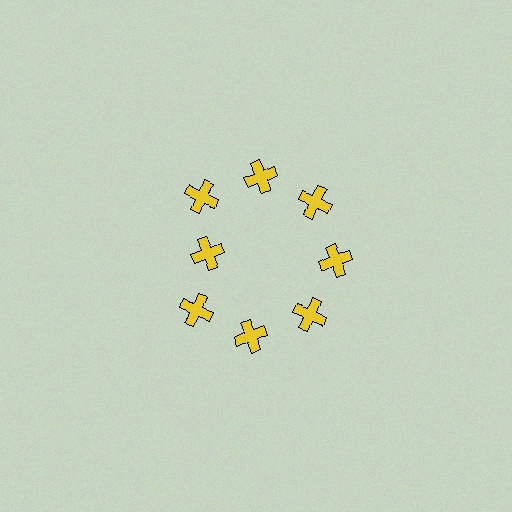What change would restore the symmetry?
The symmetry would be restored by moving it outward, back onto the ring so that all 8 crosses sit at equal angles and equal distance from the center.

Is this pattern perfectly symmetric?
No. The 8 yellow crosses are arranged in a ring, but one element near the 9 o'clock position is pulled inward toward the center, breaking the 8-fold rotational symmetry.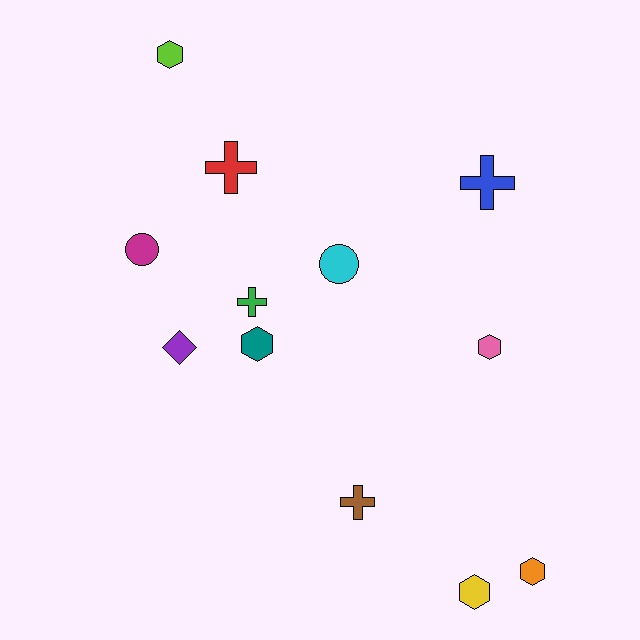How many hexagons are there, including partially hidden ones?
There are 5 hexagons.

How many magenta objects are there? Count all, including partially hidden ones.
There is 1 magenta object.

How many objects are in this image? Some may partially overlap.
There are 12 objects.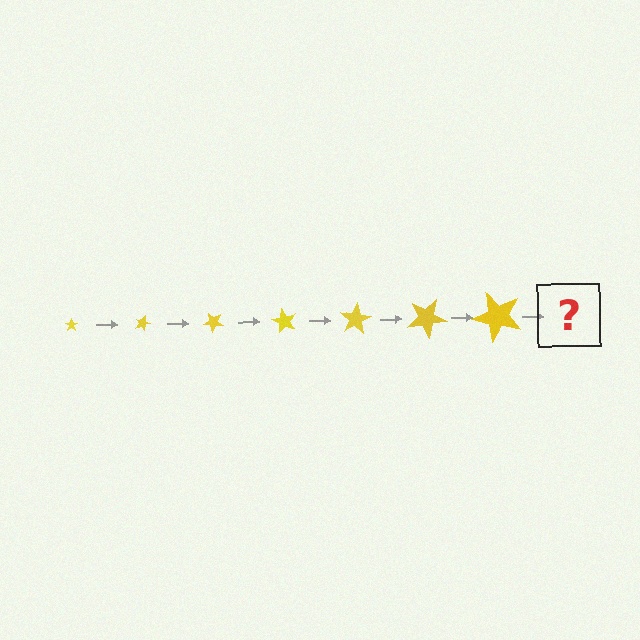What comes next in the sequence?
The next element should be a star, larger than the previous one and rotated 140 degrees from the start.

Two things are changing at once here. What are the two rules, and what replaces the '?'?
The two rules are that the star grows larger each step and it rotates 20 degrees each step. The '?' should be a star, larger than the previous one and rotated 140 degrees from the start.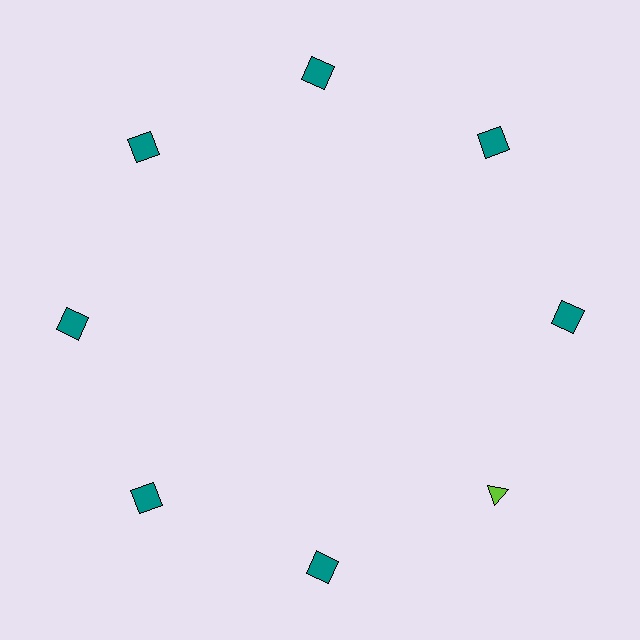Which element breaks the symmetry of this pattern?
The lime triangle at roughly the 4 o'clock position breaks the symmetry. All other shapes are teal squares.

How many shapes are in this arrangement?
There are 8 shapes arranged in a ring pattern.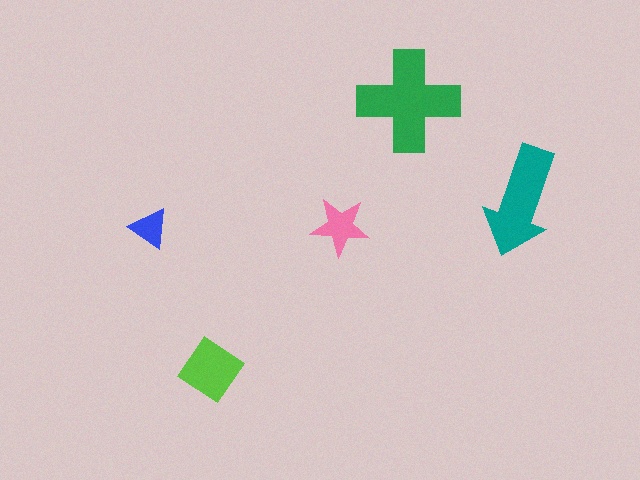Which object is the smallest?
The blue triangle.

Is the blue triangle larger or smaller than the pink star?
Smaller.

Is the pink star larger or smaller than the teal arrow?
Smaller.